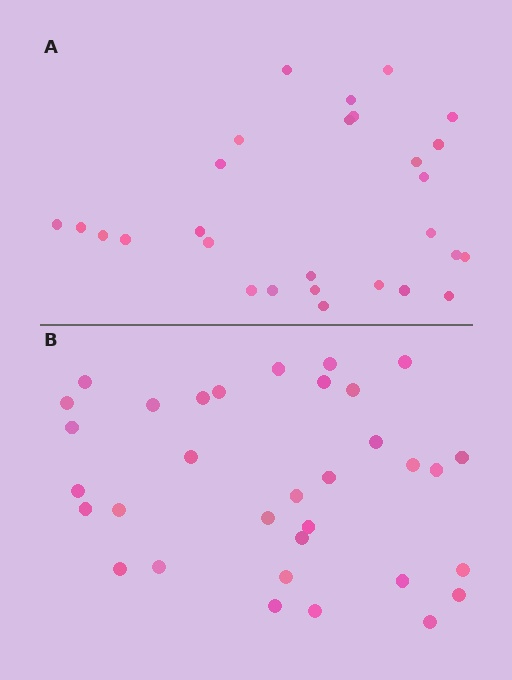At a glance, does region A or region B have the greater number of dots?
Region B (the bottom region) has more dots.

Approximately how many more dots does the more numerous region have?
Region B has about 5 more dots than region A.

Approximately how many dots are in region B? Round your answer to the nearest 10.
About 30 dots. (The exact count is 33, which rounds to 30.)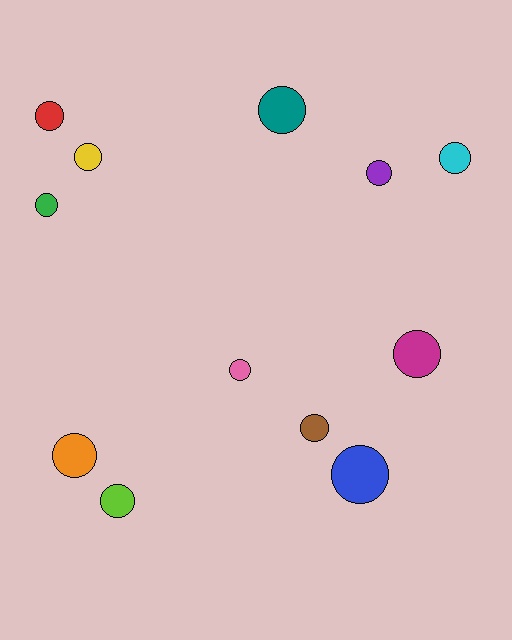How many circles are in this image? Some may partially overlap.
There are 12 circles.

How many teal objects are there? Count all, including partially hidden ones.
There is 1 teal object.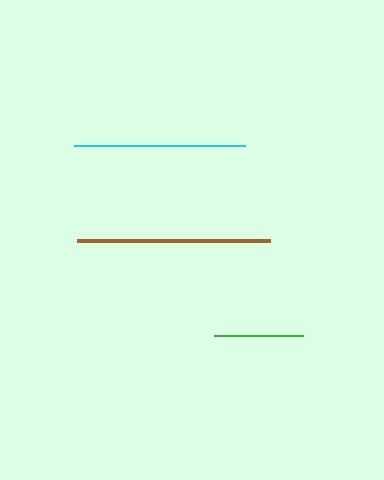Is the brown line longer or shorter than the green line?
The brown line is longer than the green line.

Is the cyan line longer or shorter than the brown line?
The brown line is longer than the cyan line.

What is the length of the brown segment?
The brown segment is approximately 193 pixels long.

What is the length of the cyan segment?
The cyan segment is approximately 171 pixels long.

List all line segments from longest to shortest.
From longest to shortest: brown, cyan, green.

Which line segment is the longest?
The brown line is the longest at approximately 193 pixels.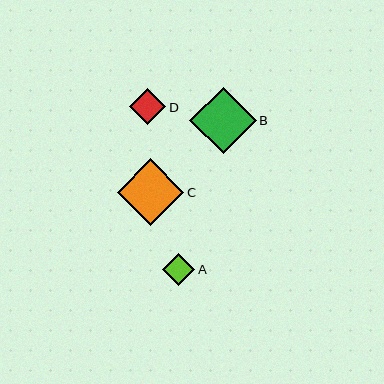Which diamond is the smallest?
Diamond A is the smallest with a size of approximately 32 pixels.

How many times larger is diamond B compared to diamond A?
Diamond B is approximately 2.0 times the size of diamond A.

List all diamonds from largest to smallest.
From largest to smallest: B, C, D, A.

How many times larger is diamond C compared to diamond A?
Diamond C is approximately 2.0 times the size of diamond A.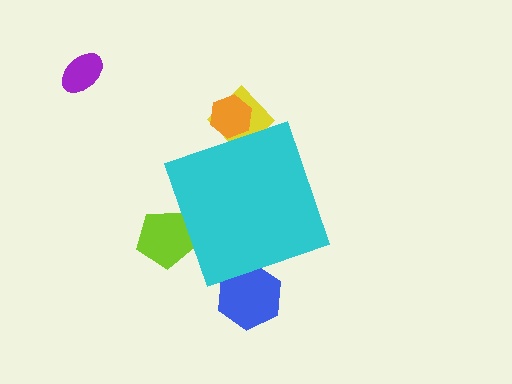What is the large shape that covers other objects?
A cyan diamond.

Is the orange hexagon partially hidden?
Yes, the orange hexagon is partially hidden behind the cyan diamond.